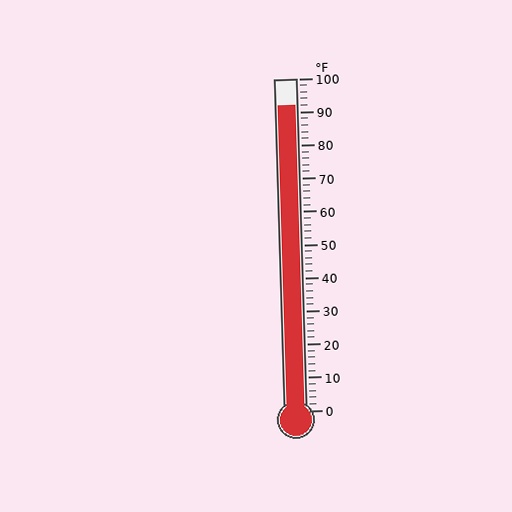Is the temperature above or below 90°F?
The temperature is above 90°F.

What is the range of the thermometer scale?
The thermometer scale ranges from 0°F to 100°F.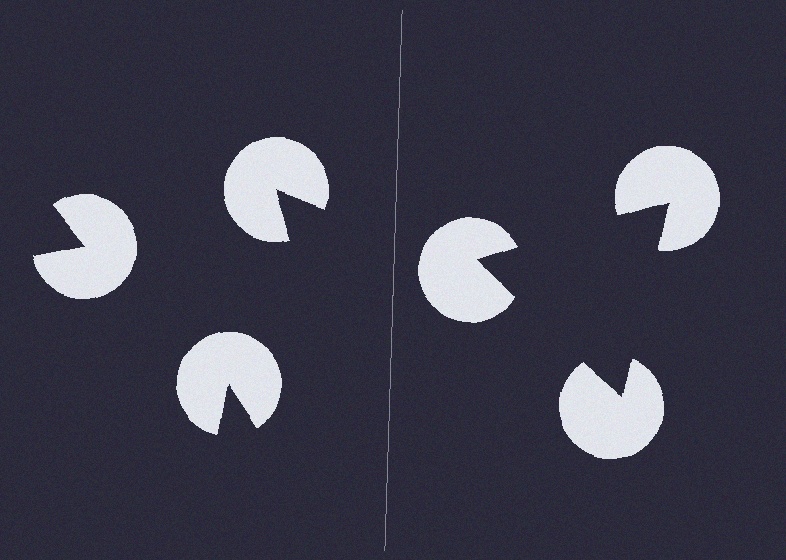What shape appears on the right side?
An illusory triangle.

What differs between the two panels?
The pac-man discs are positioned identically on both sides; only the wedge orientations differ. On the right they align to a triangle; on the left they are misaligned.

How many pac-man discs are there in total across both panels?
6 — 3 on each side.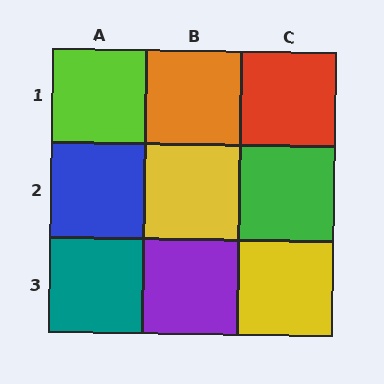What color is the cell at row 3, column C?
Yellow.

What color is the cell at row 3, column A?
Teal.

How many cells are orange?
1 cell is orange.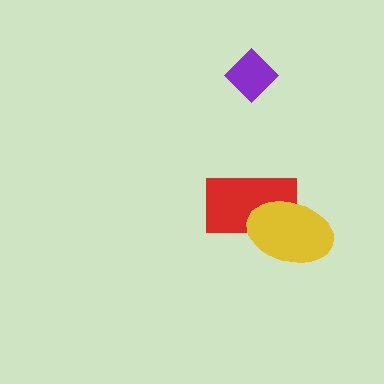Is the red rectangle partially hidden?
Yes, it is partially covered by another shape.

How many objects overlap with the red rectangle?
1 object overlaps with the red rectangle.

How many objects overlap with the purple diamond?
0 objects overlap with the purple diamond.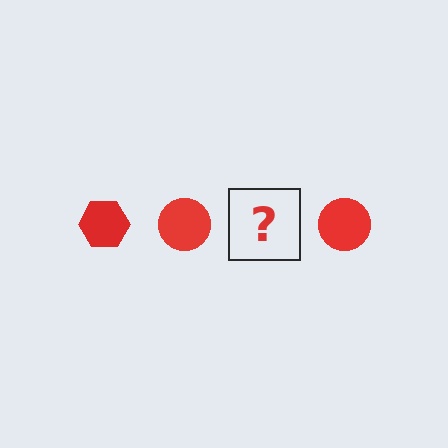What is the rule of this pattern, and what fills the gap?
The rule is that the pattern cycles through hexagon, circle shapes in red. The gap should be filled with a red hexagon.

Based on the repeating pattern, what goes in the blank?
The blank should be a red hexagon.